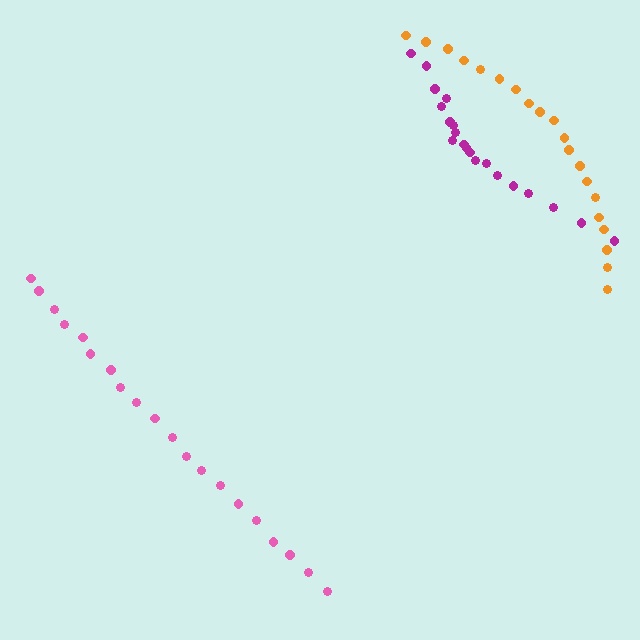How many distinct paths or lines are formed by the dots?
There are 3 distinct paths.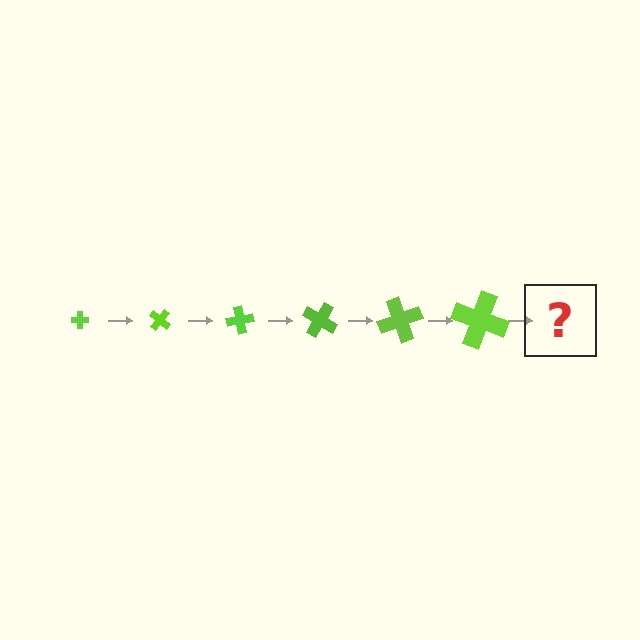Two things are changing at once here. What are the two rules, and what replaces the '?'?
The two rules are that the cross grows larger each step and it rotates 40 degrees each step. The '?' should be a cross, larger than the previous one and rotated 240 degrees from the start.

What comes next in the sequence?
The next element should be a cross, larger than the previous one and rotated 240 degrees from the start.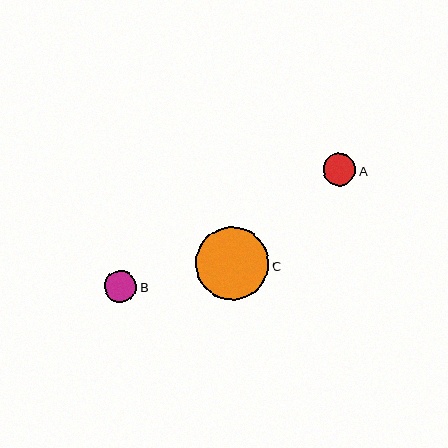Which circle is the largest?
Circle C is the largest with a size of approximately 73 pixels.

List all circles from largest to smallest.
From largest to smallest: C, A, B.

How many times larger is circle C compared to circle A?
Circle C is approximately 2.2 times the size of circle A.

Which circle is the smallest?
Circle B is the smallest with a size of approximately 32 pixels.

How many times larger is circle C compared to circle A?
Circle C is approximately 2.2 times the size of circle A.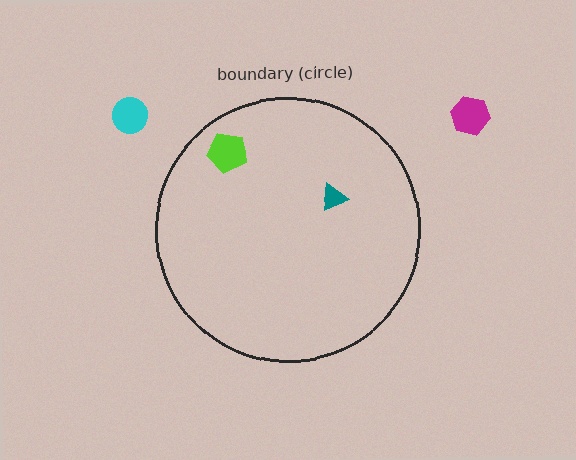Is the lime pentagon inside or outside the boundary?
Inside.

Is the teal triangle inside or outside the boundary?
Inside.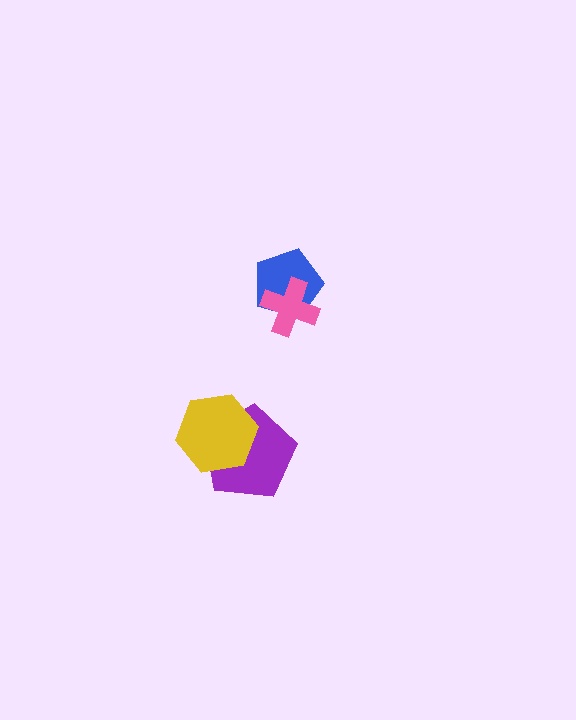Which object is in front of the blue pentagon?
The pink cross is in front of the blue pentagon.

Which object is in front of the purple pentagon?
The yellow hexagon is in front of the purple pentagon.